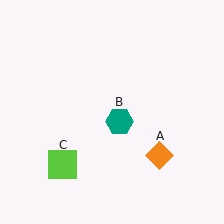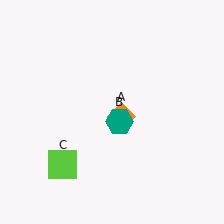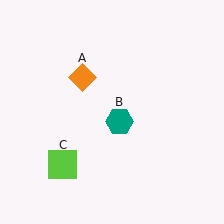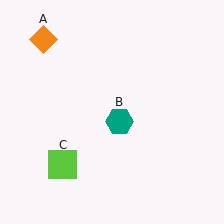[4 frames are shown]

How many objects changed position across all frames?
1 object changed position: orange diamond (object A).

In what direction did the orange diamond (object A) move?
The orange diamond (object A) moved up and to the left.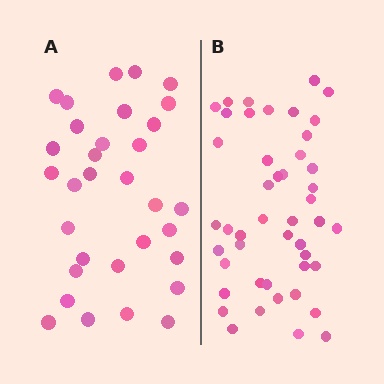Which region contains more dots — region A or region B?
Region B (the right region) has more dots.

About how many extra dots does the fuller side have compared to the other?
Region B has approximately 15 more dots than region A.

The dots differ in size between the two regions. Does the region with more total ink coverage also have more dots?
No. Region A has more total ink coverage because its dots are larger, but region B actually contains more individual dots. Total area can be misleading — the number of items is what matters here.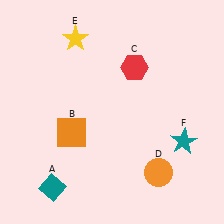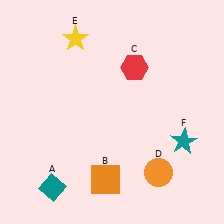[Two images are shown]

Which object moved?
The orange square (B) moved down.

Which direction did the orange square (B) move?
The orange square (B) moved down.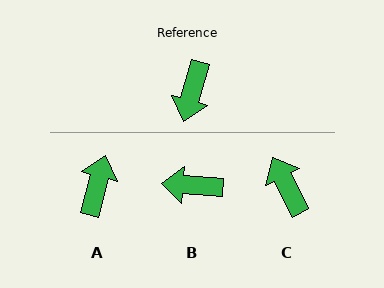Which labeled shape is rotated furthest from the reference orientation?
A, about 179 degrees away.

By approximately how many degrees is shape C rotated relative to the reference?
Approximately 137 degrees clockwise.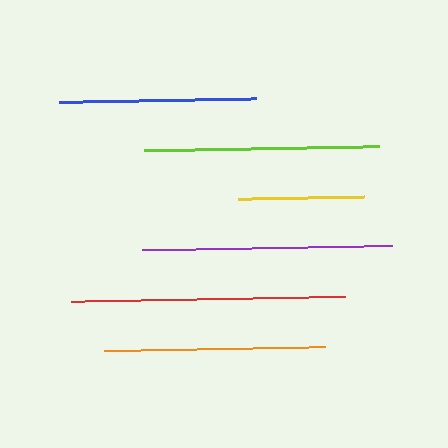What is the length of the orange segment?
The orange segment is approximately 221 pixels long.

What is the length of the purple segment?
The purple segment is approximately 250 pixels long.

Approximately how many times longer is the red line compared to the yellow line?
The red line is approximately 2.2 times the length of the yellow line.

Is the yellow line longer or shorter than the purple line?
The purple line is longer than the yellow line.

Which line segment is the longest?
The red line is the longest at approximately 275 pixels.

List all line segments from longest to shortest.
From longest to shortest: red, purple, lime, orange, blue, yellow.